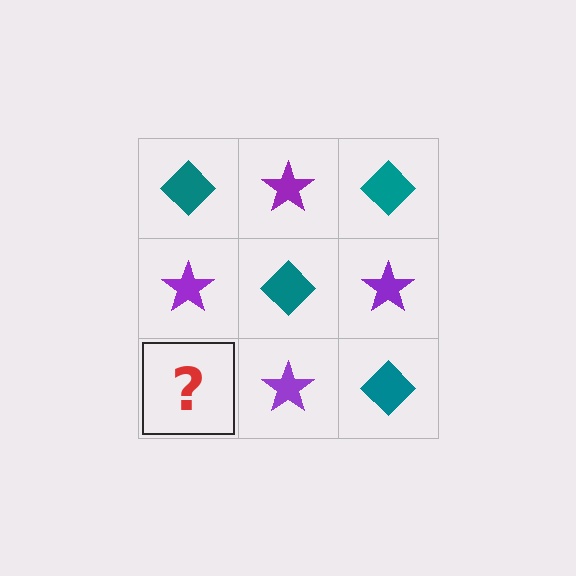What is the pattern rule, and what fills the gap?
The rule is that it alternates teal diamond and purple star in a checkerboard pattern. The gap should be filled with a teal diamond.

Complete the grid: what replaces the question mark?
The question mark should be replaced with a teal diamond.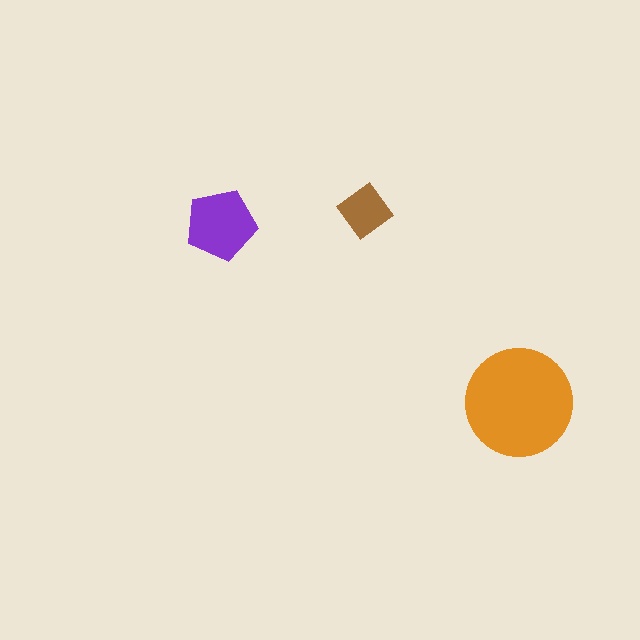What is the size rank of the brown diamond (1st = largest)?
3rd.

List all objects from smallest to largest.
The brown diamond, the purple pentagon, the orange circle.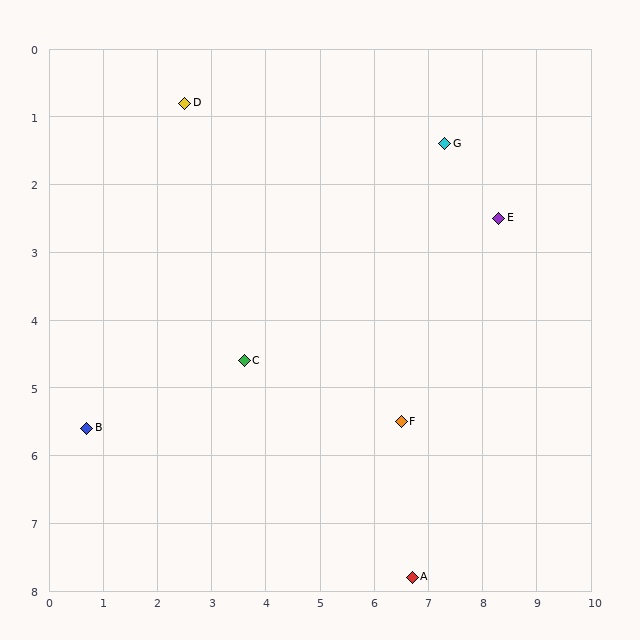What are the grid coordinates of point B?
Point B is at approximately (0.7, 5.6).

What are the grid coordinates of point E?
Point E is at approximately (8.3, 2.5).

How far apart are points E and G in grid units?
Points E and G are about 1.5 grid units apart.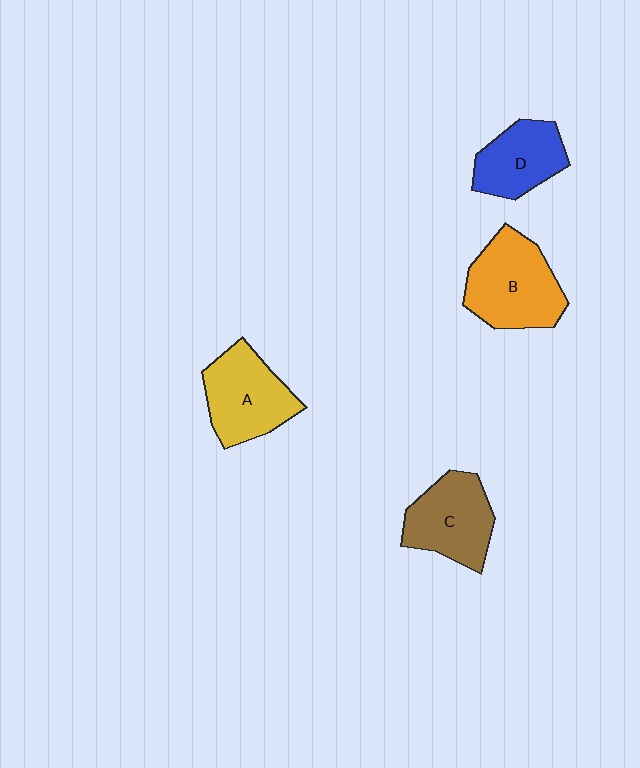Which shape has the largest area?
Shape B (orange).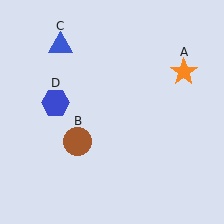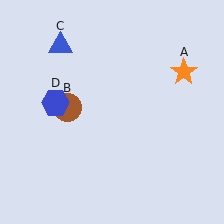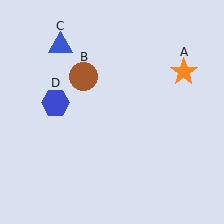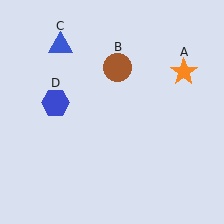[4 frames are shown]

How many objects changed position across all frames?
1 object changed position: brown circle (object B).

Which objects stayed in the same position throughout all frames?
Orange star (object A) and blue triangle (object C) and blue hexagon (object D) remained stationary.